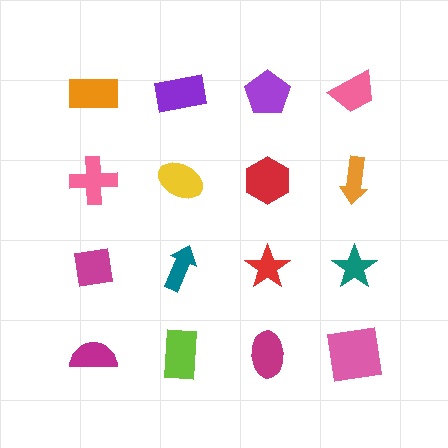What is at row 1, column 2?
A purple rectangle.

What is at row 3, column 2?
A teal arrow.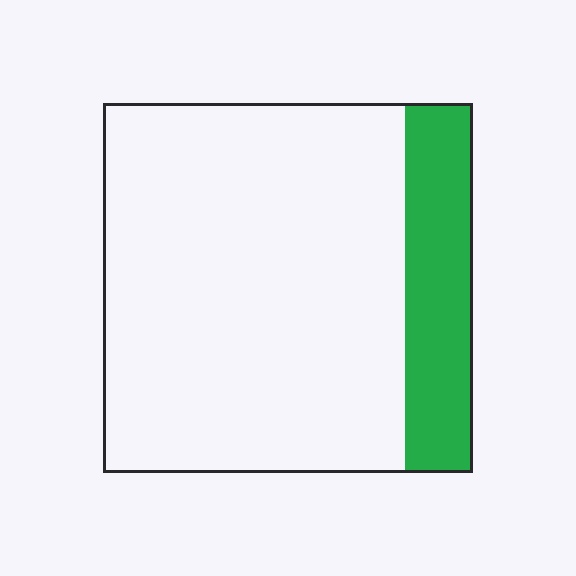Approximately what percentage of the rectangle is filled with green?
Approximately 20%.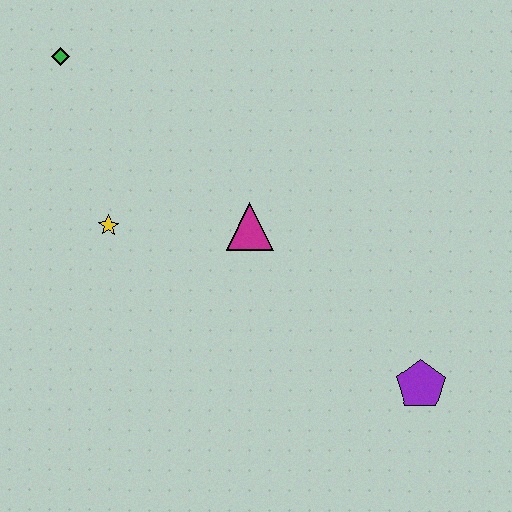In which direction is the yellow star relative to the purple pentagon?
The yellow star is to the left of the purple pentagon.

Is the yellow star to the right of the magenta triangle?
No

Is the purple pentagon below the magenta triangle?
Yes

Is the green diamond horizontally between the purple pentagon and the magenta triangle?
No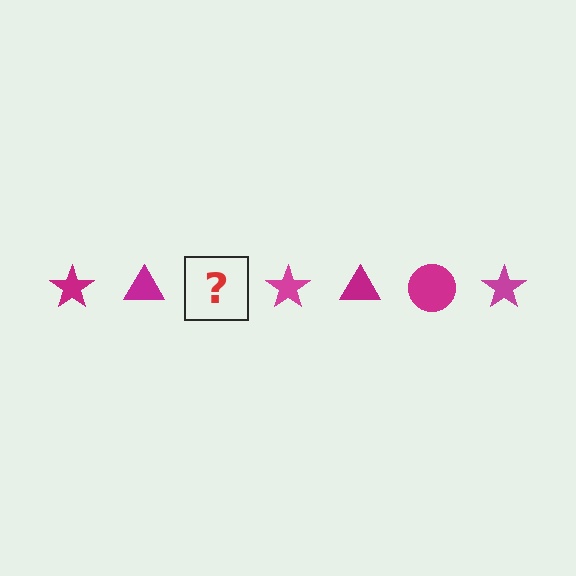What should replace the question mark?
The question mark should be replaced with a magenta circle.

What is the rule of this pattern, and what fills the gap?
The rule is that the pattern cycles through star, triangle, circle shapes in magenta. The gap should be filled with a magenta circle.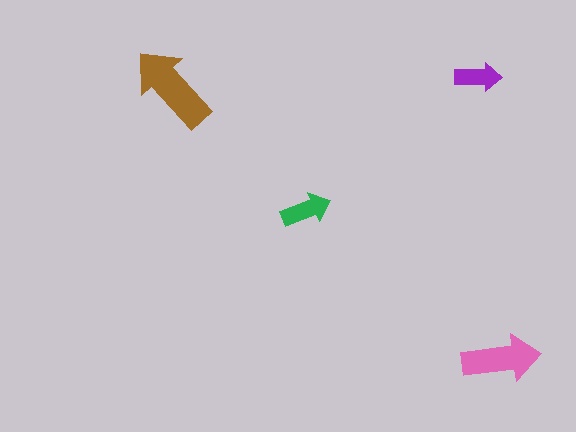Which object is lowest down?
The pink arrow is bottommost.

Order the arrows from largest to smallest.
the brown one, the pink one, the green one, the purple one.